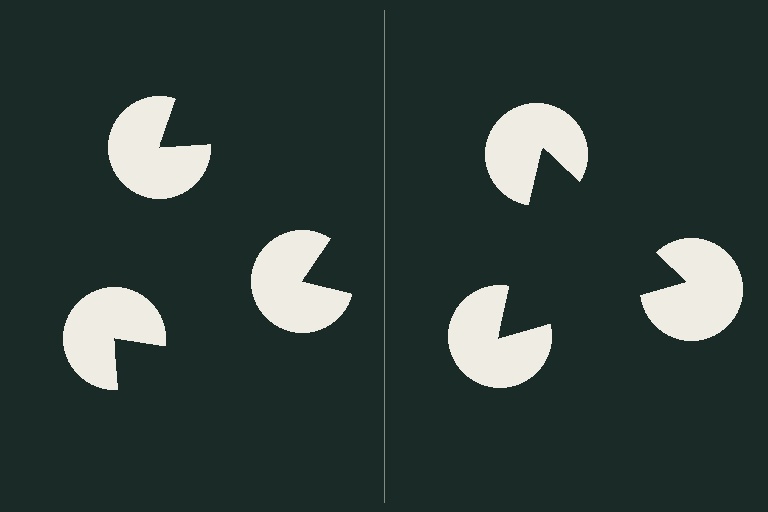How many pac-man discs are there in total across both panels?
6 — 3 on each side.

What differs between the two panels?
The pac-man discs are positioned identically on both sides; only the wedge orientations differ. On the right they align to a triangle; on the left they are misaligned.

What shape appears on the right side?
An illusory triangle.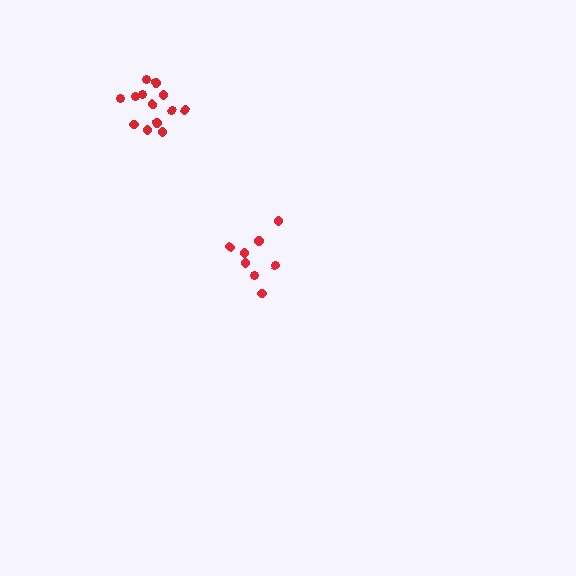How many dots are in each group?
Group 1: 8 dots, Group 2: 13 dots (21 total).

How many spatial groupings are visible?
There are 2 spatial groupings.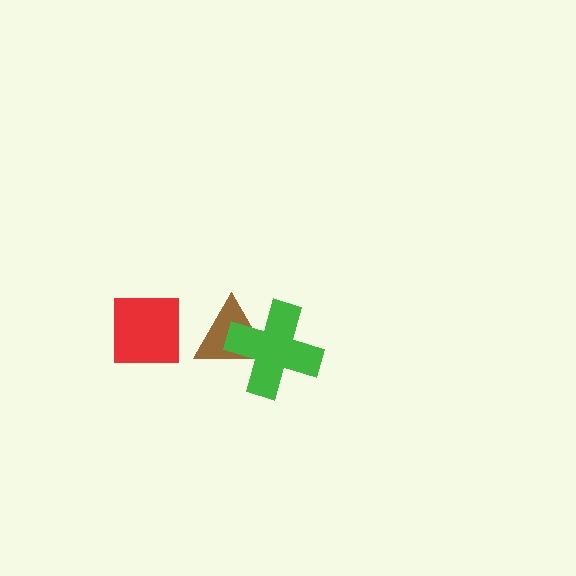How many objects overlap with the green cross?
1 object overlaps with the green cross.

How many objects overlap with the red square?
0 objects overlap with the red square.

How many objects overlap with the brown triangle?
1 object overlaps with the brown triangle.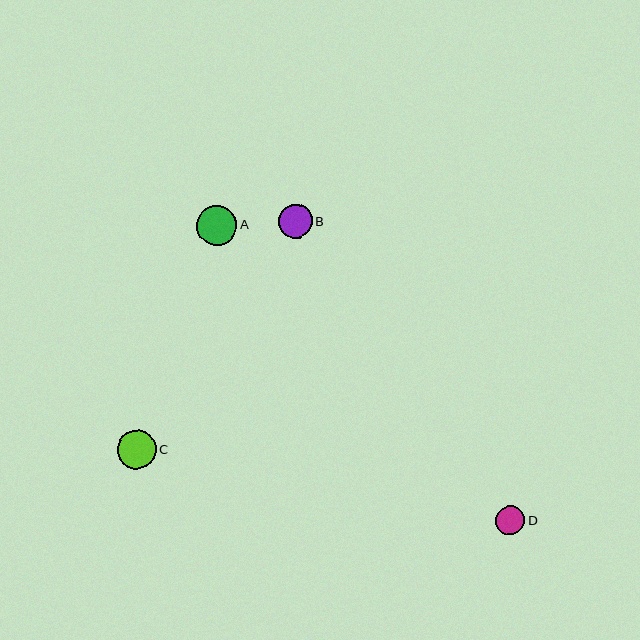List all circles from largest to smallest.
From largest to smallest: A, C, B, D.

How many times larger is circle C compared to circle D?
Circle C is approximately 1.3 times the size of circle D.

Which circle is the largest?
Circle A is the largest with a size of approximately 40 pixels.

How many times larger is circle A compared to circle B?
Circle A is approximately 1.2 times the size of circle B.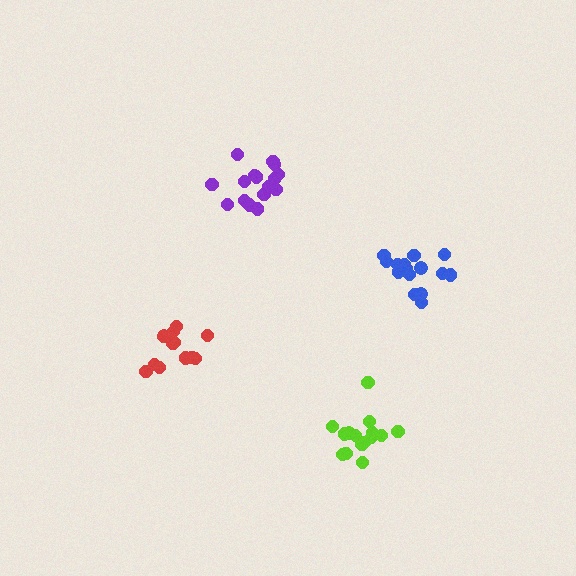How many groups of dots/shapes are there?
There are 4 groups.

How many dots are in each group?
Group 1: 13 dots, Group 2: 17 dots, Group 3: 15 dots, Group 4: 16 dots (61 total).